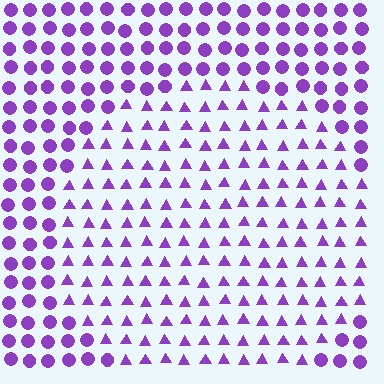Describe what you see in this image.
The image is filled with small purple elements arranged in a uniform grid. A circle-shaped region contains triangles, while the surrounding area contains circles. The boundary is defined purely by the change in element shape.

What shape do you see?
I see a circle.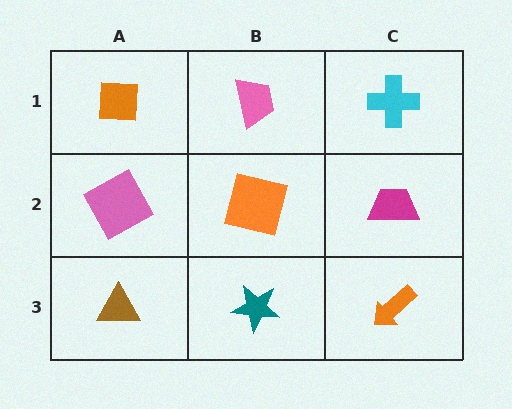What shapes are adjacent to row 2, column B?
A pink trapezoid (row 1, column B), a teal star (row 3, column B), a pink square (row 2, column A), a magenta trapezoid (row 2, column C).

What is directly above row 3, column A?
A pink square.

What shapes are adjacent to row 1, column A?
A pink square (row 2, column A), a pink trapezoid (row 1, column B).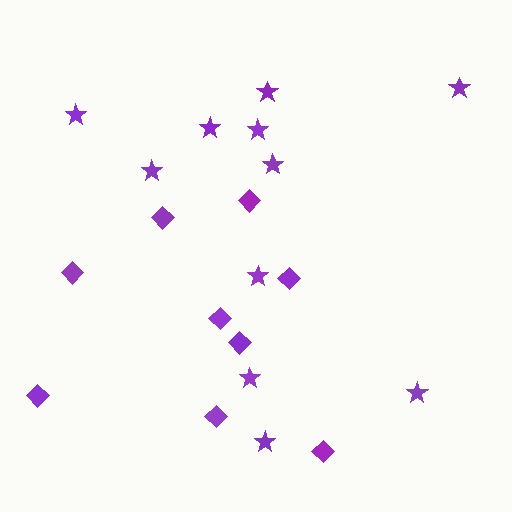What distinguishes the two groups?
There are 2 groups: one group of diamonds (9) and one group of stars (11).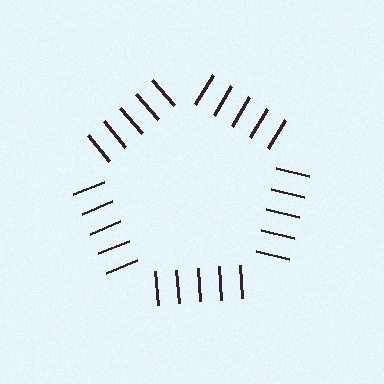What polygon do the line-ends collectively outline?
An illusory pentagon — the line segments terminate on its edges but no continuous stroke is drawn.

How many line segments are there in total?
25 — 5 along each of the 5 edges.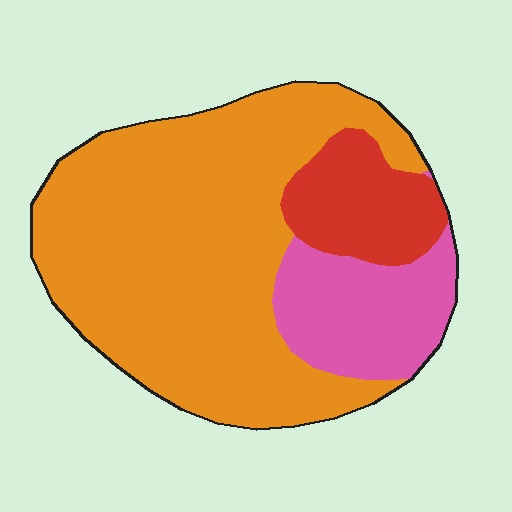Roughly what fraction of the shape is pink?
Pink covers roughly 20% of the shape.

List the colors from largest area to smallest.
From largest to smallest: orange, pink, red.